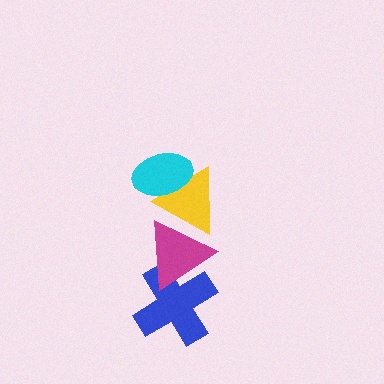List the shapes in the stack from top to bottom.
From top to bottom: the cyan ellipse, the yellow triangle, the magenta triangle, the blue cross.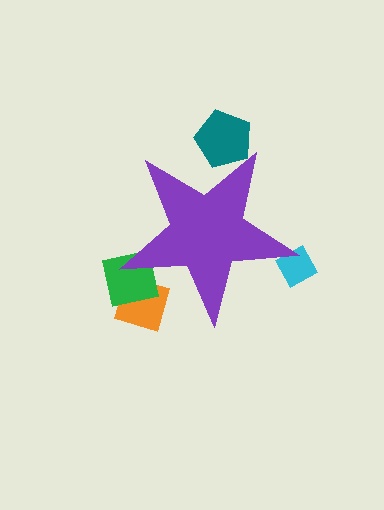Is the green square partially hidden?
Yes, the green square is partially hidden behind the purple star.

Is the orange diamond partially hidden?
Yes, the orange diamond is partially hidden behind the purple star.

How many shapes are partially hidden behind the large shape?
4 shapes are partially hidden.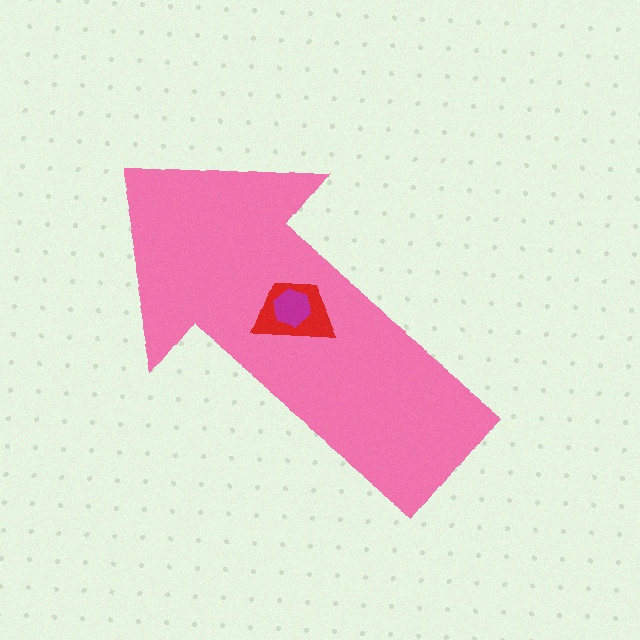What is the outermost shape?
The pink arrow.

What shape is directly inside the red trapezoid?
The magenta hexagon.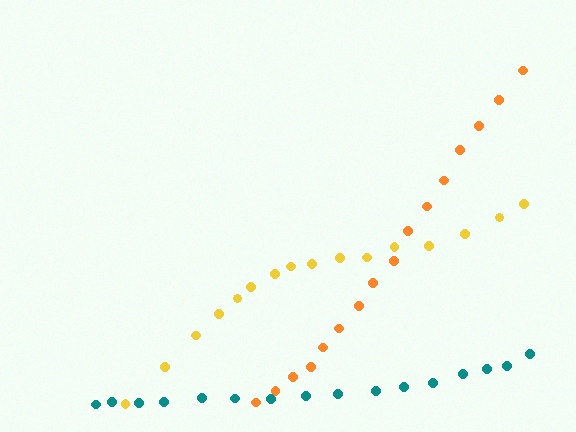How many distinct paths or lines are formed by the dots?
There are 3 distinct paths.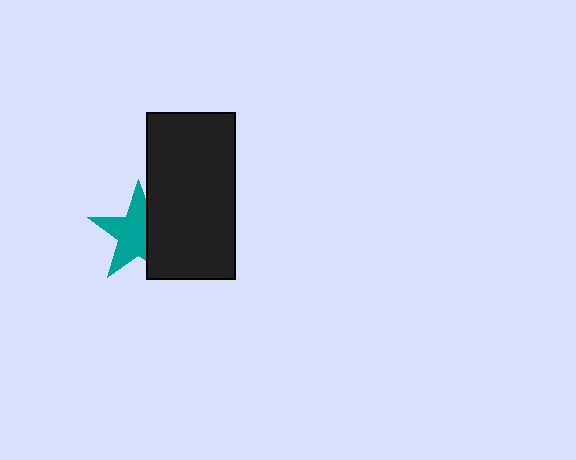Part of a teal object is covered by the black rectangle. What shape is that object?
It is a star.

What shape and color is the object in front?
The object in front is a black rectangle.